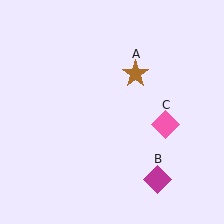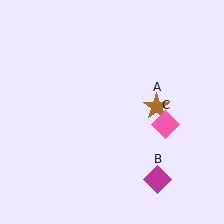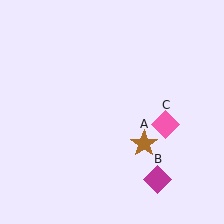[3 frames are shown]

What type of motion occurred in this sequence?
The brown star (object A) rotated clockwise around the center of the scene.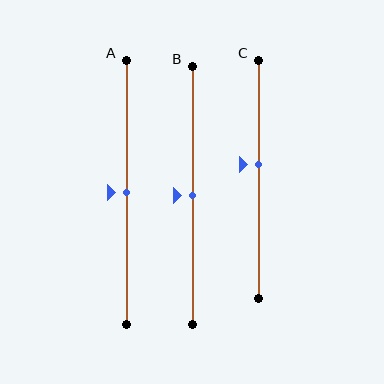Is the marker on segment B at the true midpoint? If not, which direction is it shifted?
Yes, the marker on segment B is at the true midpoint.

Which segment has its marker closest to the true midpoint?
Segment A has its marker closest to the true midpoint.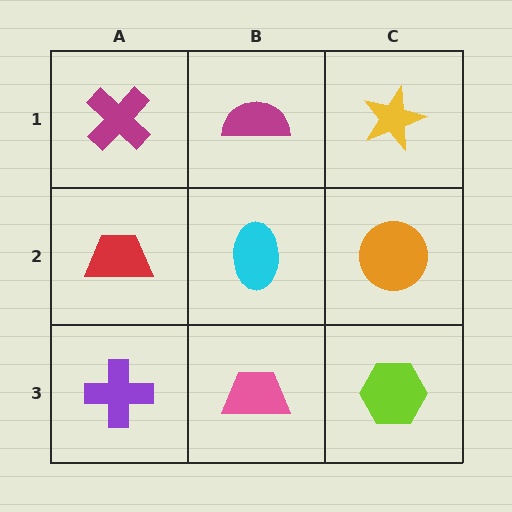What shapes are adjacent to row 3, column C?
An orange circle (row 2, column C), a pink trapezoid (row 3, column B).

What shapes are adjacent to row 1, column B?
A cyan ellipse (row 2, column B), a magenta cross (row 1, column A), a yellow star (row 1, column C).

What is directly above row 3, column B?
A cyan ellipse.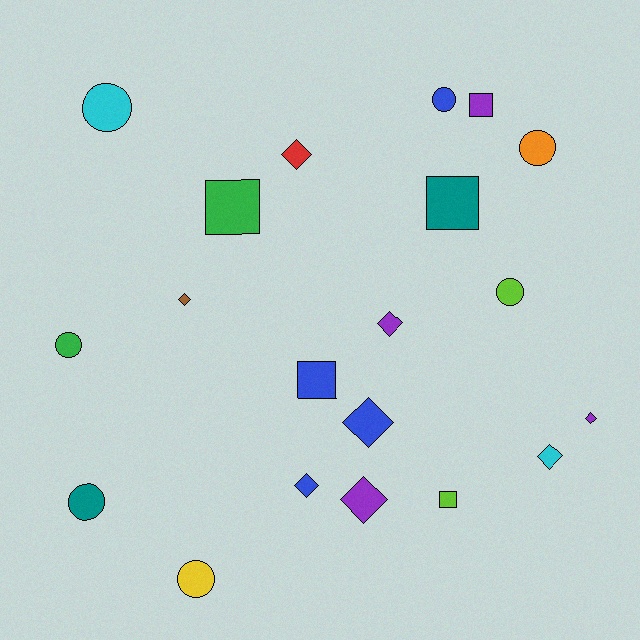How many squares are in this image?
There are 5 squares.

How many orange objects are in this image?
There is 1 orange object.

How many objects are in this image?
There are 20 objects.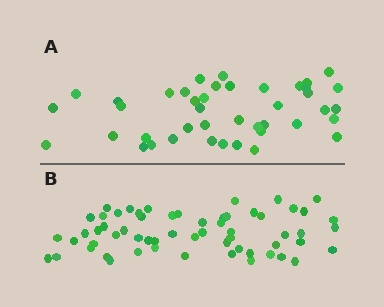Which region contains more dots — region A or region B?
Region B (the bottom region) has more dots.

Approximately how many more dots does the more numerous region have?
Region B has approximately 20 more dots than region A.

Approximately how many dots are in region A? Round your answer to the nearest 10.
About 40 dots. (The exact count is 42, which rounds to 40.)